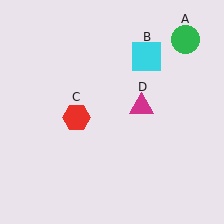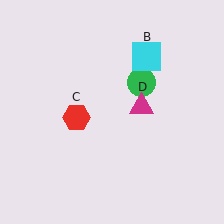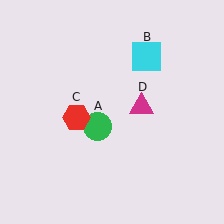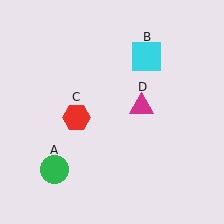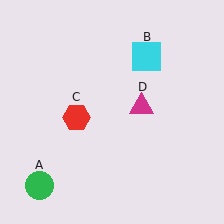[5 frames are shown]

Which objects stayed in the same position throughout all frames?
Cyan square (object B) and red hexagon (object C) and magenta triangle (object D) remained stationary.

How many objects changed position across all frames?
1 object changed position: green circle (object A).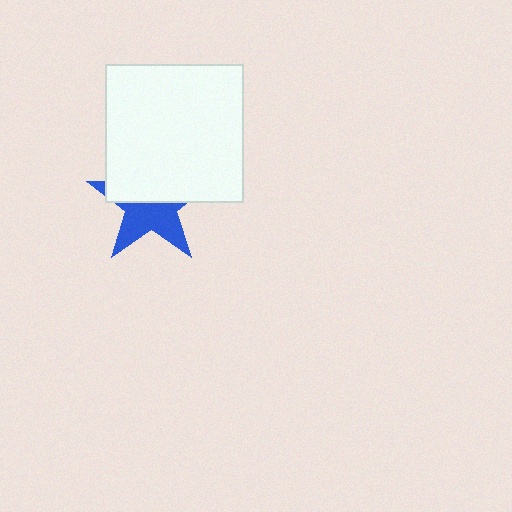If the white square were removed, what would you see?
You would see the complete blue star.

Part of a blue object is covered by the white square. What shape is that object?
It is a star.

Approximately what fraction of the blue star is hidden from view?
Roughly 53% of the blue star is hidden behind the white square.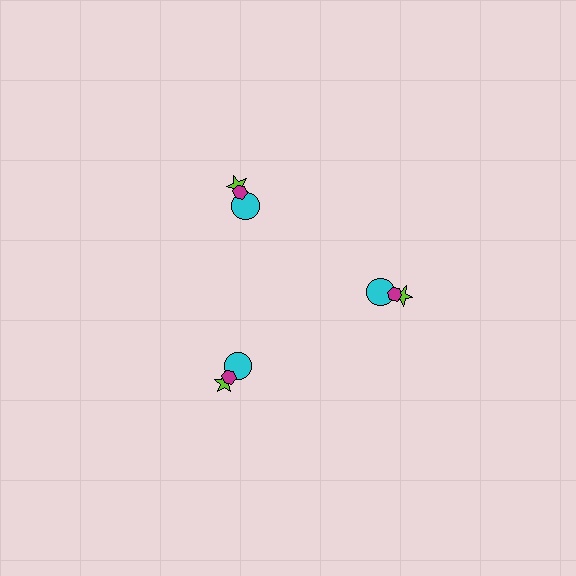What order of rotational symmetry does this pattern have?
This pattern has 3-fold rotational symmetry.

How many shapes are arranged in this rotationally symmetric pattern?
There are 9 shapes, arranged in 3 groups of 3.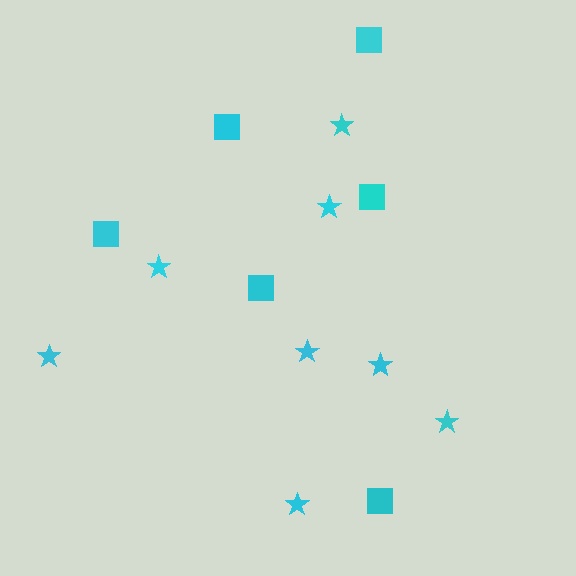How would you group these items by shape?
There are 2 groups: one group of stars (8) and one group of squares (6).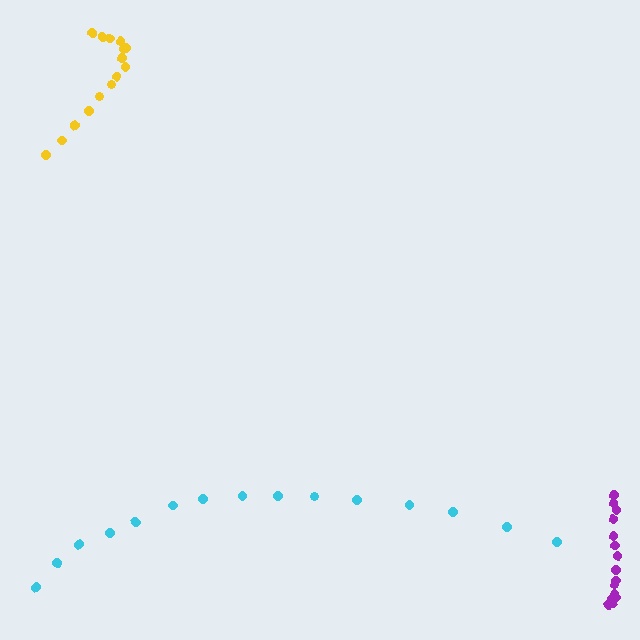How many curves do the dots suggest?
There are 3 distinct paths.